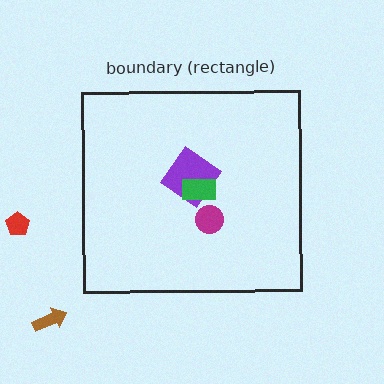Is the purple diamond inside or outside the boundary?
Inside.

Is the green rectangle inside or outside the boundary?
Inside.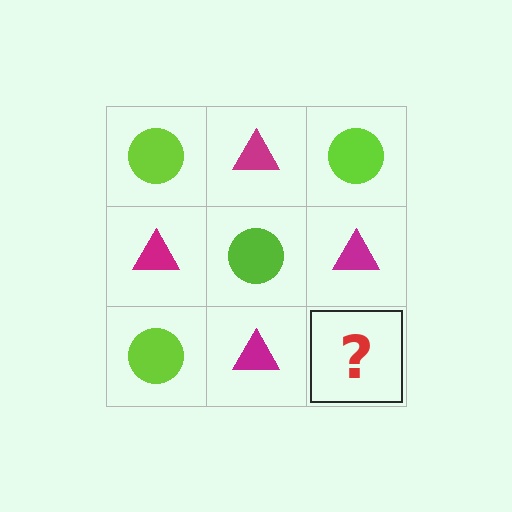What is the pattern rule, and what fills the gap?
The rule is that it alternates lime circle and magenta triangle in a checkerboard pattern. The gap should be filled with a lime circle.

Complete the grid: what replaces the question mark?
The question mark should be replaced with a lime circle.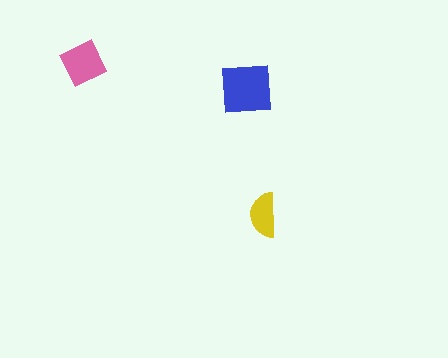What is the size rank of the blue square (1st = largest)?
1st.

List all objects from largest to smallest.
The blue square, the pink square, the yellow semicircle.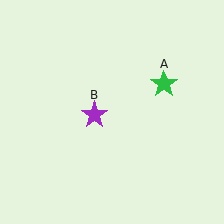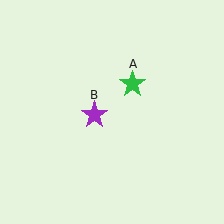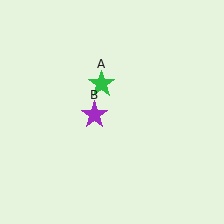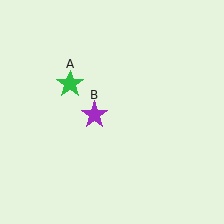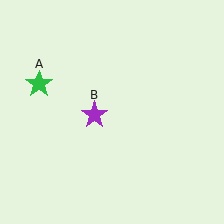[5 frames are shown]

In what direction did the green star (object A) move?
The green star (object A) moved left.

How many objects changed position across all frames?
1 object changed position: green star (object A).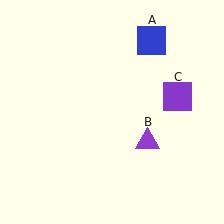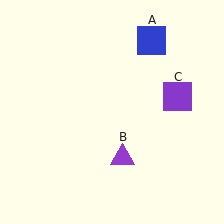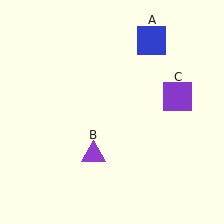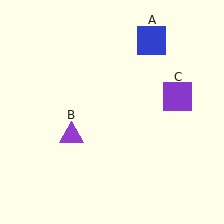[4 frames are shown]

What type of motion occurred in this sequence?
The purple triangle (object B) rotated clockwise around the center of the scene.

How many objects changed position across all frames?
1 object changed position: purple triangle (object B).